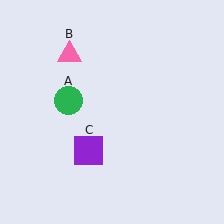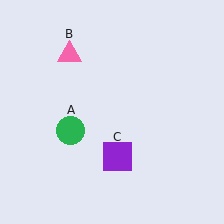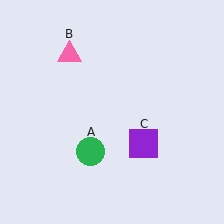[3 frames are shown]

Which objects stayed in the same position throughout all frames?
Pink triangle (object B) remained stationary.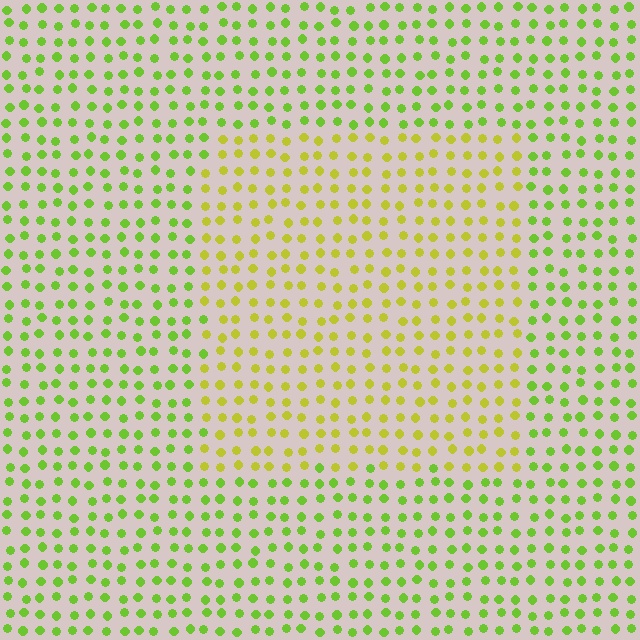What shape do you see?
I see a rectangle.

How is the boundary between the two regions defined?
The boundary is defined purely by a slight shift in hue (about 32 degrees). Spacing, size, and orientation are identical on both sides.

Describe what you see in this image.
The image is filled with small lime elements in a uniform arrangement. A rectangle-shaped region is visible where the elements are tinted to a slightly different hue, forming a subtle color boundary.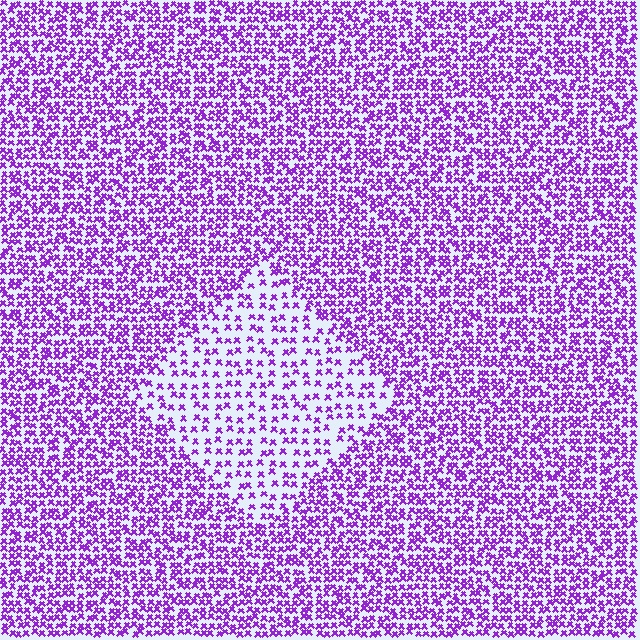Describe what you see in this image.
The image contains small purple elements arranged at two different densities. A diamond-shaped region is visible where the elements are less densely packed than the surrounding area.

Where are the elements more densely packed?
The elements are more densely packed outside the diamond boundary.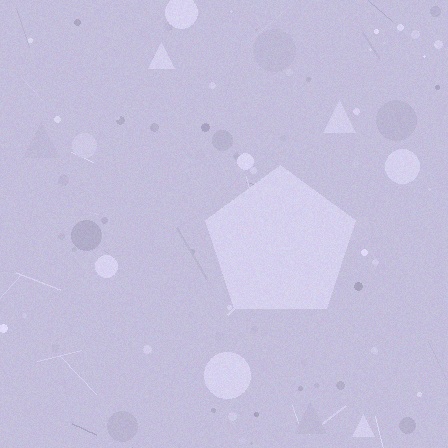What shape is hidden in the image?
A pentagon is hidden in the image.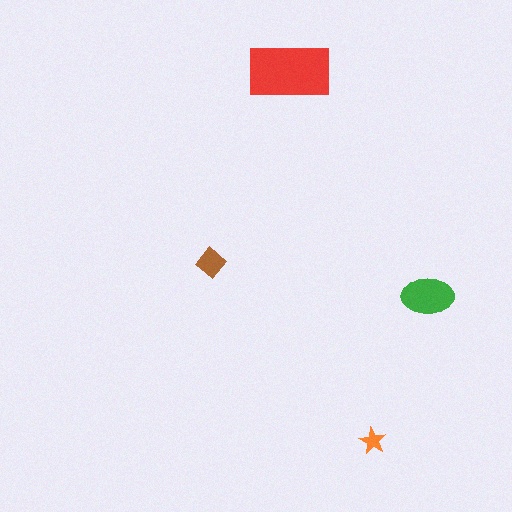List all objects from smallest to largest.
The orange star, the brown diamond, the green ellipse, the red rectangle.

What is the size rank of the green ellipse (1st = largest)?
2nd.